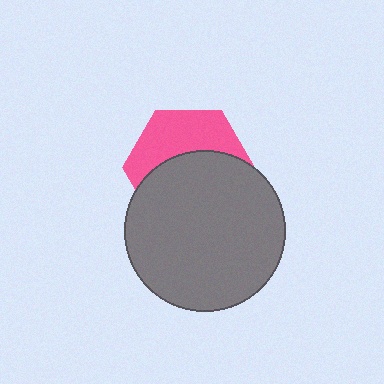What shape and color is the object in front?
The object in front is a gray circle.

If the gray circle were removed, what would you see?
You would see the complete pink hexagon.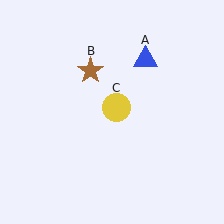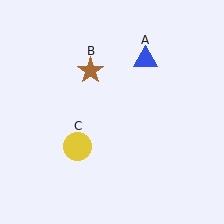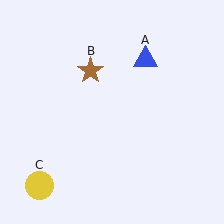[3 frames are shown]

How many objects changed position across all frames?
1 object changed position: yellow circle (object C).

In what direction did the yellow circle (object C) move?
The yellow circle (object C) moved down and to the left.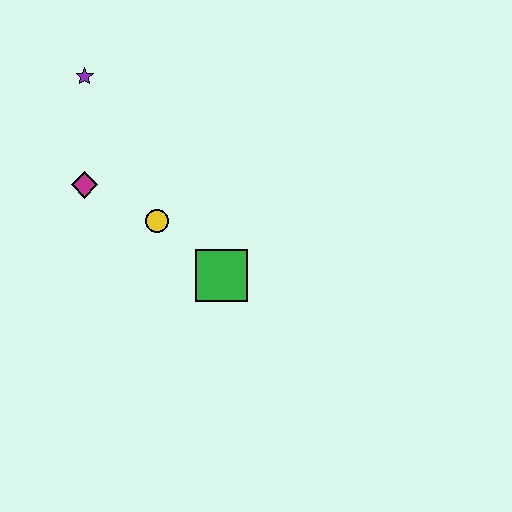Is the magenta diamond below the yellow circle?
No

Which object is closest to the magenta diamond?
The yellow circle is closest to the magenta diamond.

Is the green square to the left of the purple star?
No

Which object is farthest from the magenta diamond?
The green square is farthest from the magenta diamond.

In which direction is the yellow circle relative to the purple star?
The yellow circle is below the purple star.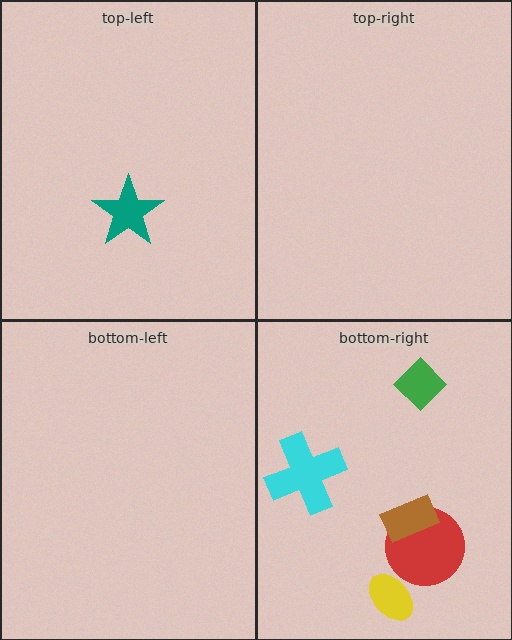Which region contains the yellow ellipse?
The bottom-right region.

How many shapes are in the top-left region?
1.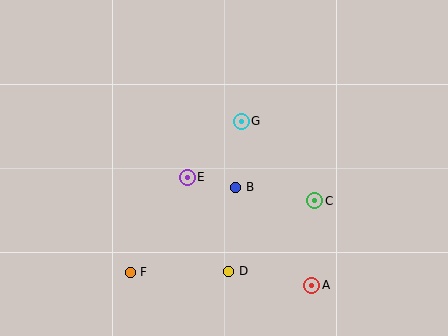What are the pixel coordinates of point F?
Point F is at (130, 272).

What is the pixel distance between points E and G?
The distance between E and G is 78 pixels.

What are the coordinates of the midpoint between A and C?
The midpoint between A and C is at (313, 243).